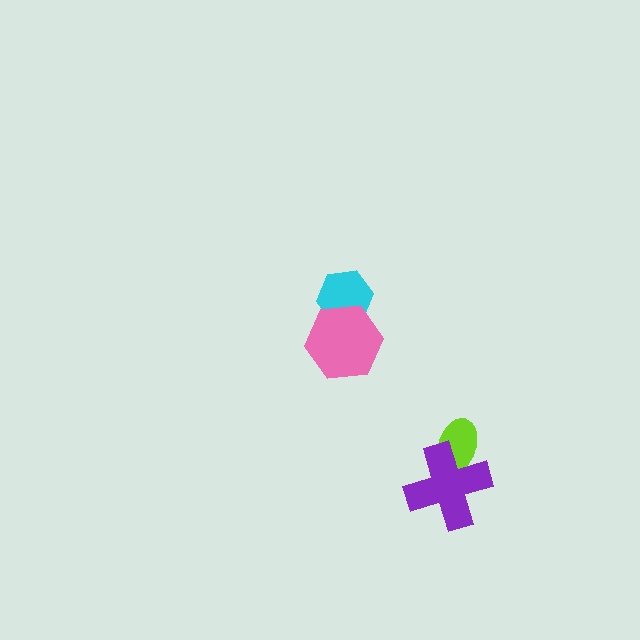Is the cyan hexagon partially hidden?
Yes, it is partially covered by another shape.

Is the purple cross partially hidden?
No, no other shape covers it.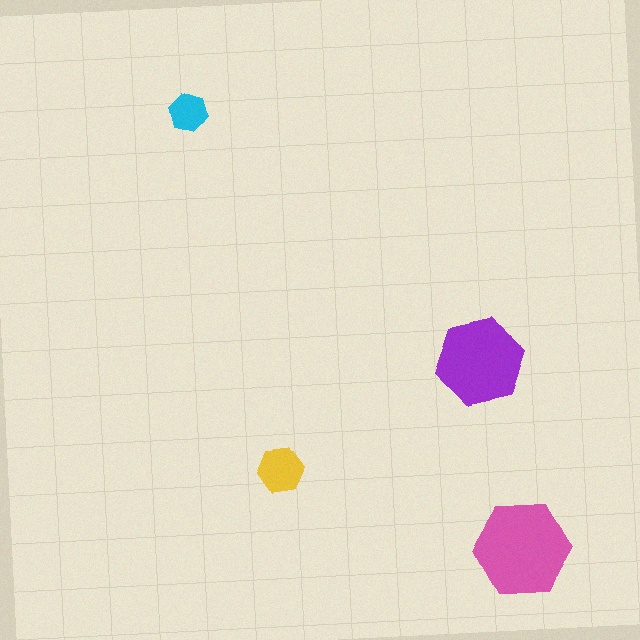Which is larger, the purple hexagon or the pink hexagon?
The pink one.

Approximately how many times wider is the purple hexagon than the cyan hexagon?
About 2.5 times wider.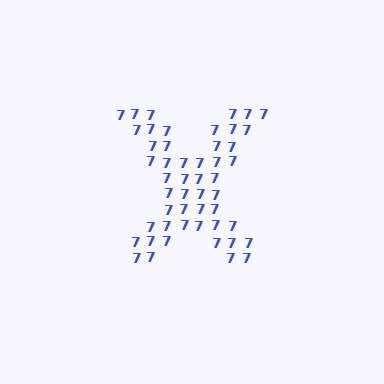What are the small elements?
The small elements are digit 7's.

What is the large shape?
The large shape is the letter X.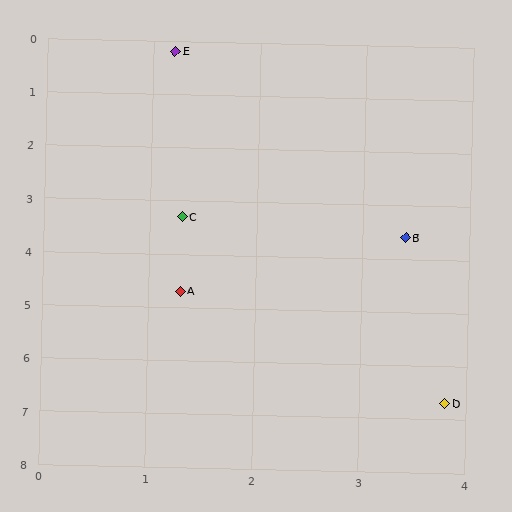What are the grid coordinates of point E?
Point E is at approximately (1.2, 0.2).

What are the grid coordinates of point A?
Point A is at approximately (1.3, 4.7).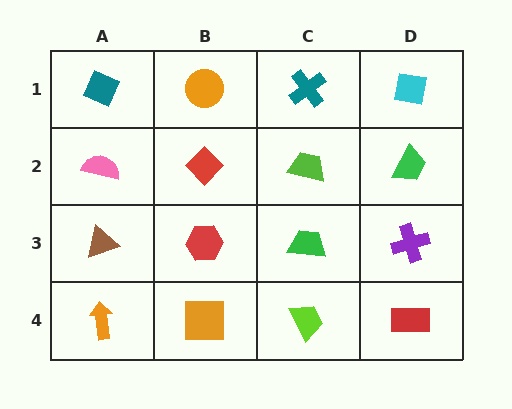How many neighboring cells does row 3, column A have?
3.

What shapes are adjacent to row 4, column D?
A purple cross (row 3, column D), a lime trapezoid (row 4, column C).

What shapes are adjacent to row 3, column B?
A red diamond (row 2, column B), an orange square (row 4, column B), a brown triangle (row 3, column A), a green trapezoid (row 3, column C).